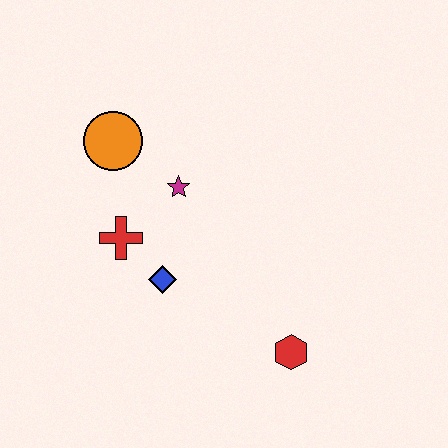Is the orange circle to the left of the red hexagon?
Yes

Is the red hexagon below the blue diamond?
Yes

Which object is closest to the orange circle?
The magenta star is closest to the orange circle.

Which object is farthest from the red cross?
The red hexagon is farthest from the red cross.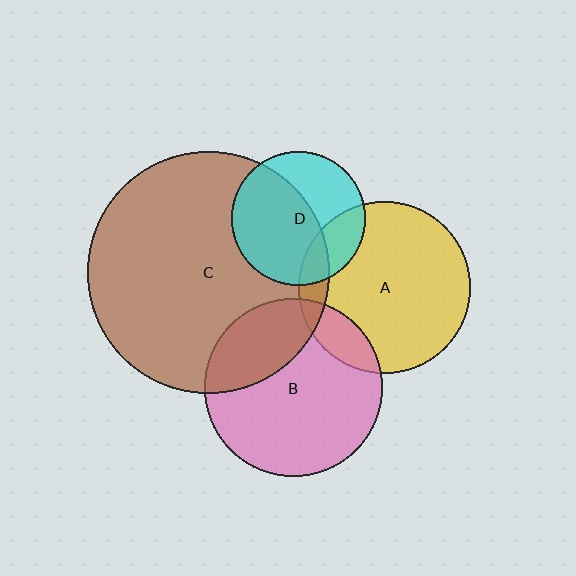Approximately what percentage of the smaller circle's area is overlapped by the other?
Approximately 20%.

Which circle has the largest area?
Circle C (brown).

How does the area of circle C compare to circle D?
Approximately 3.3 times.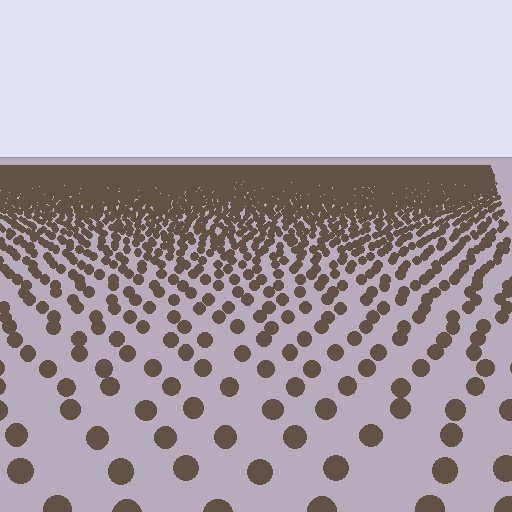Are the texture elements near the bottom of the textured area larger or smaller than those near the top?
Larger. Near the bottom, elements are closer to the viewer and appear at a bigger on-screen size.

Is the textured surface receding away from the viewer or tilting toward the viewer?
The surface is receding away from the viewer. Texture elements get smaller and denser toward the top.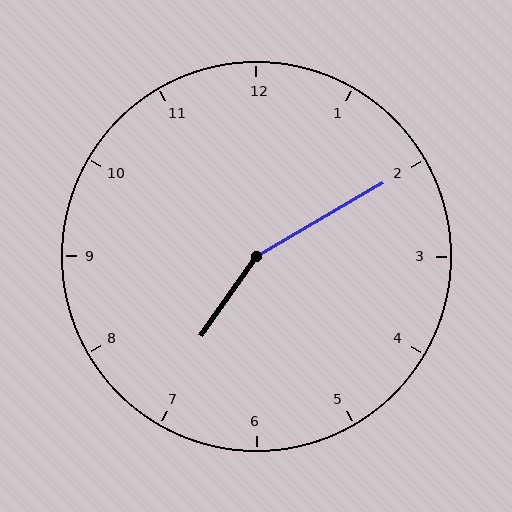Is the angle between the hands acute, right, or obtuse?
It is obtuse.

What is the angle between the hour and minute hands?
Approximately 155 degrees.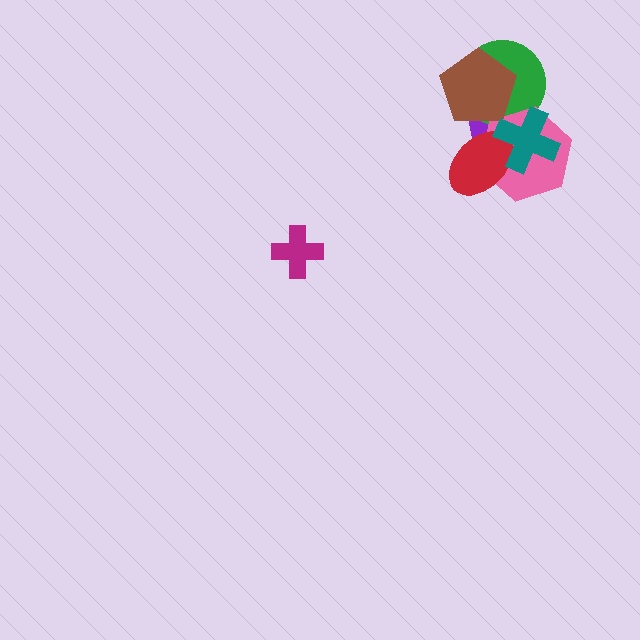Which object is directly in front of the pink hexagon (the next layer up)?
The red ellipse is directly in front of the pink hexagon.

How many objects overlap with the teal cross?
4 objects overlap with the teal cross.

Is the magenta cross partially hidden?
No, no other shape covers it.